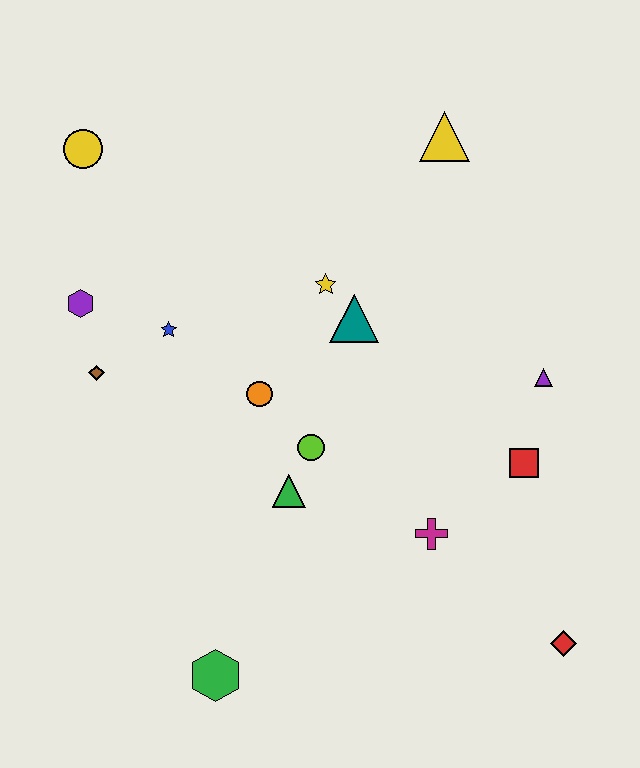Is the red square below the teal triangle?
Yes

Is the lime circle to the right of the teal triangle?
No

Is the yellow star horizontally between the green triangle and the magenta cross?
Yes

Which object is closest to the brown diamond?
The purple hexagon is closest to the brown diamond.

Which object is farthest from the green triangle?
The yellow circle is farthest from the green triangle.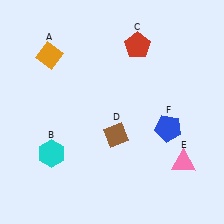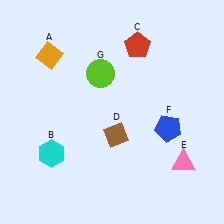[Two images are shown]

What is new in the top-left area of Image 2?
A lime circle (G) was added in the top-left area of Image 2.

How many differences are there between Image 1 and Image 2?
There is 1 difference between the two images.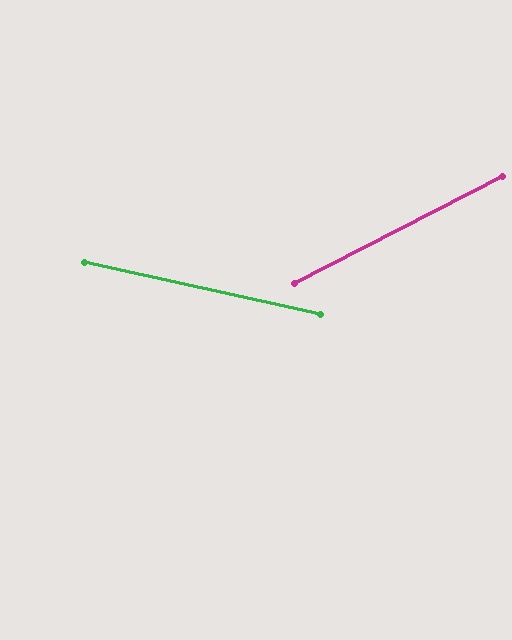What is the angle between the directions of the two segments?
Approximately 40 degrees.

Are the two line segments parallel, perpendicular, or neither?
Neither parallel nor perpendicular — they differ by about 40°.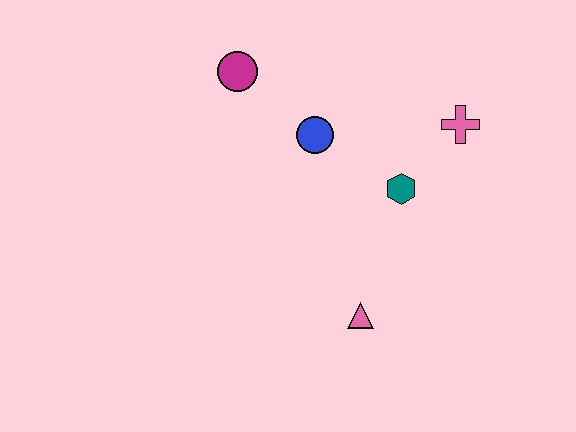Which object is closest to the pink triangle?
The teal hexagon is closest to the pink triangle.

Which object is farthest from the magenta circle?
The pink triangle is farthest from the magenta circle.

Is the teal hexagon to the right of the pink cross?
No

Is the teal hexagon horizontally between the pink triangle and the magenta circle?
No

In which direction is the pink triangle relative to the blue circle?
The pink triangle is below the blue circle.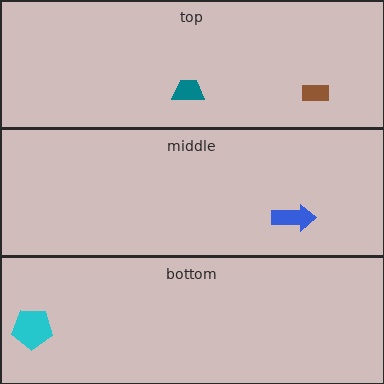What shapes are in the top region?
The brown rectangle, the teal trapezoid.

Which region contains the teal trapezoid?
The top region.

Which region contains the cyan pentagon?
The bottom region.